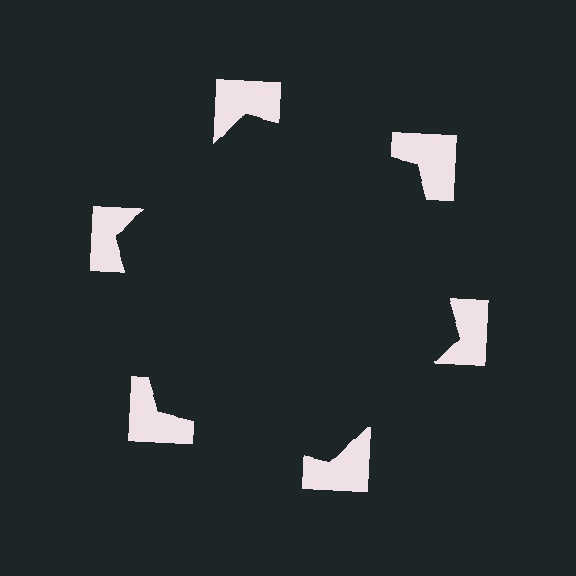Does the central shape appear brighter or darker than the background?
It typically appears slightly darker than the background, even though no actual brightness change is drawn.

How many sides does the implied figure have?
6 sides.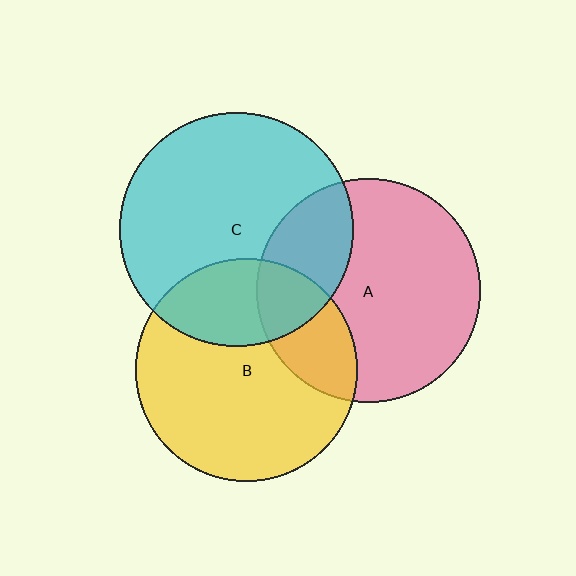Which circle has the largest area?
Circle C (cyan).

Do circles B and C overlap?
Yes.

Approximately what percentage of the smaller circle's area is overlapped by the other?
Approximately 30%.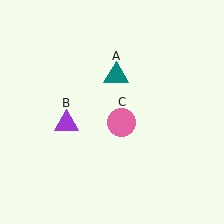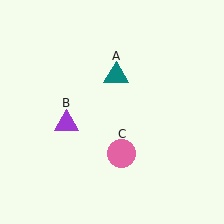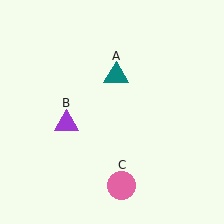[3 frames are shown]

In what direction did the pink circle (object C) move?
The pink circle (object C) moved down.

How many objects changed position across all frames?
1 object changed position: pink circle (object C).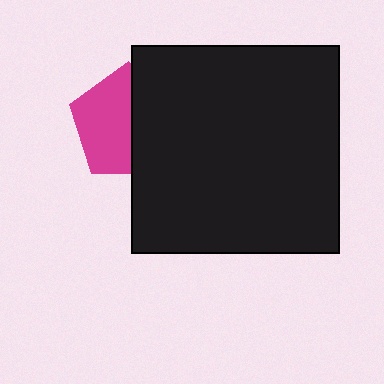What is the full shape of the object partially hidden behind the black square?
The partially hidden object is a magenta pentagon.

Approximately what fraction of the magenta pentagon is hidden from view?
Roughly 46% of the magenta pentagon is hidden behind the black square.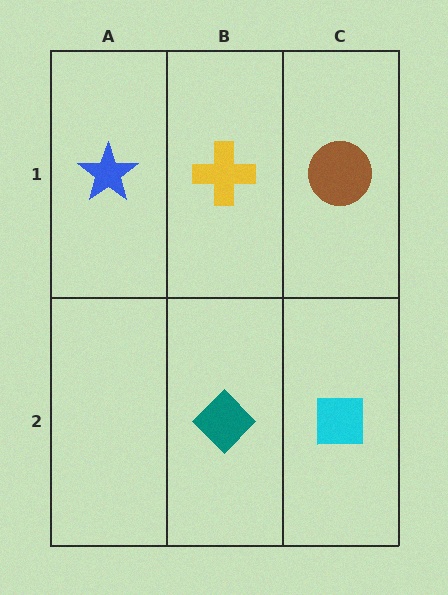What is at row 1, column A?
A blue star.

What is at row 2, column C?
A cyan square.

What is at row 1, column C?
A brown circle.